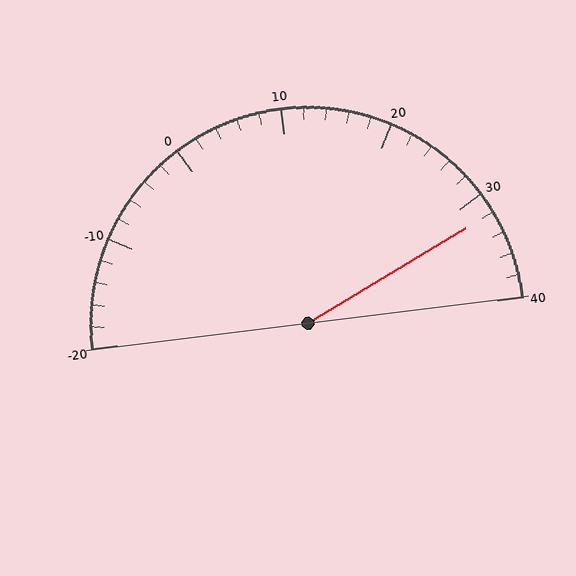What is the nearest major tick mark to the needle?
The nearest major tick mark is 30.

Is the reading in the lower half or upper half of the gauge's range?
The reading is in the upper half of the range (-20 to 40).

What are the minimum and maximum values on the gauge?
The gauge ranges from -20 to 40.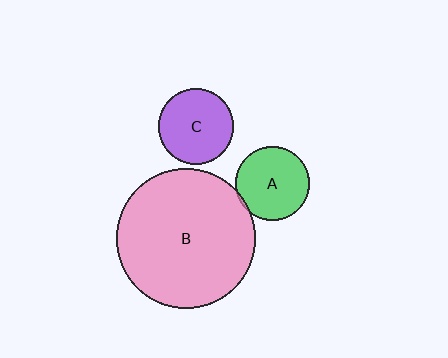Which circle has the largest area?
Circle B (pink).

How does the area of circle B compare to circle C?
Approximately 3.4 times.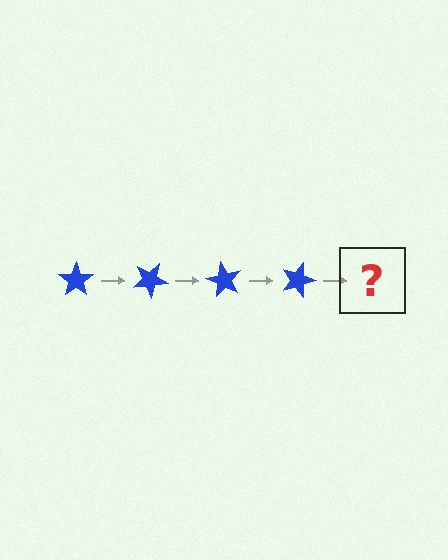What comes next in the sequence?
The next element should be a blue star rotated 120 degrees.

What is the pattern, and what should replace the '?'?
The pattern is that the star rotates 30 degrees each step. The '?' should be a blue star rotated 120 degrees.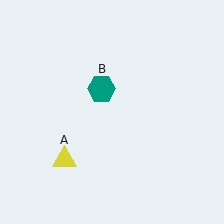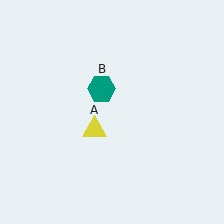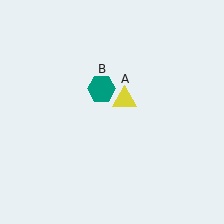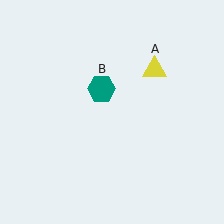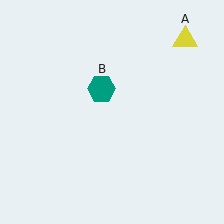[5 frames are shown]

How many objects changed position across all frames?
1 object changed position: yellow triangle (object A).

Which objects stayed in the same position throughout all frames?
Teal hexagon (object B) remained stationary.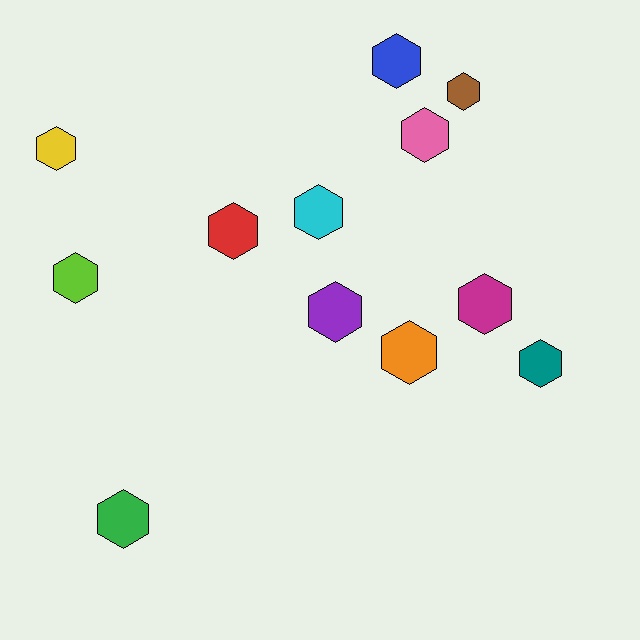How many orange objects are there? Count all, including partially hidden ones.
There is 1 orange object.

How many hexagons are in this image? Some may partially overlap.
There are 12 hexagons.